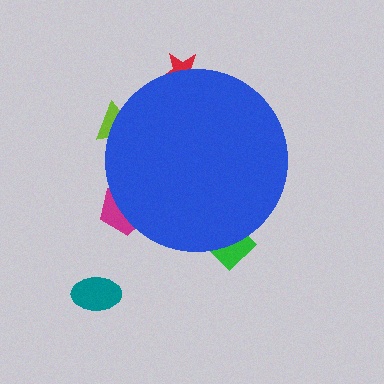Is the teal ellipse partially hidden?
No, the teal ellipse is fully visible.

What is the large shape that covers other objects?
A blue circle.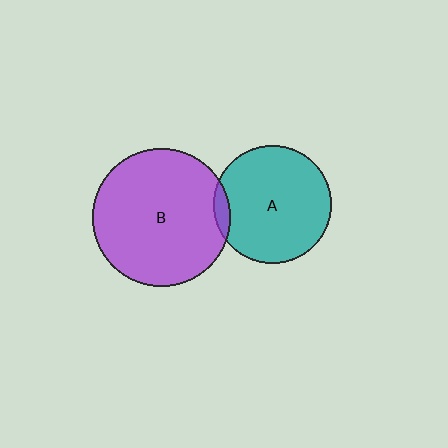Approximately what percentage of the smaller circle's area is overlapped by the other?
Approximately 5%.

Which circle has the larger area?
Circle B (purple).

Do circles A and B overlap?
Yes.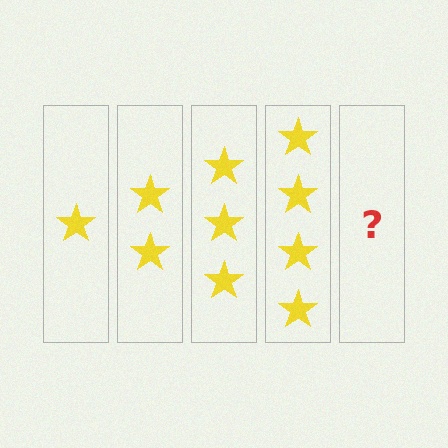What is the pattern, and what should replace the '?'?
The pattern is that each step adds one more star. The '?' should be 5 stars.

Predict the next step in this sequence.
The next step is 5 stars.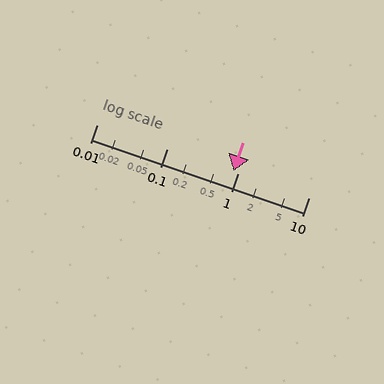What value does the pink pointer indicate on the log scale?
The pointer indicates approximately 0.86.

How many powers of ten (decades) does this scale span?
The scale spans 3 decades, from 0.01 to 10.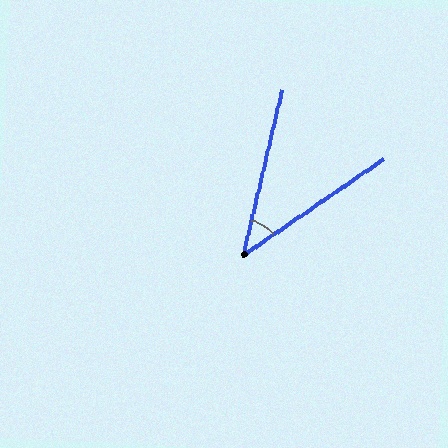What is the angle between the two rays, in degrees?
Approximately 42 degrees.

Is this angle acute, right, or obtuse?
It is acute.